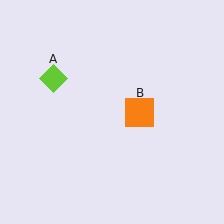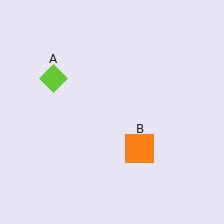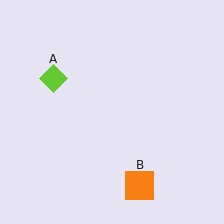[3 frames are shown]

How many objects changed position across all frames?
1 object changed position: orange square (object B).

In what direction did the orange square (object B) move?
The orange square (object B) moved down.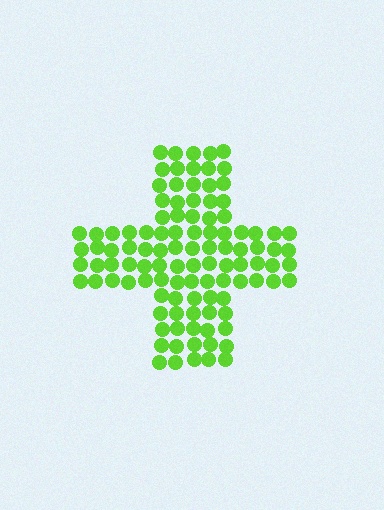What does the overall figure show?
The overall figure shows a cross.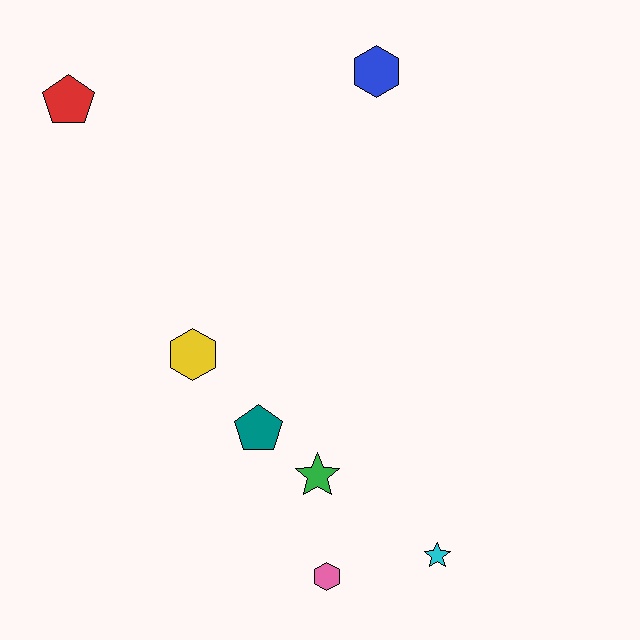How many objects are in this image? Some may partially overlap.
There are 7 objects.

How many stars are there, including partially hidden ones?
There are 2 stars.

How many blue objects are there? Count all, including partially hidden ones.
There is 1 blue object.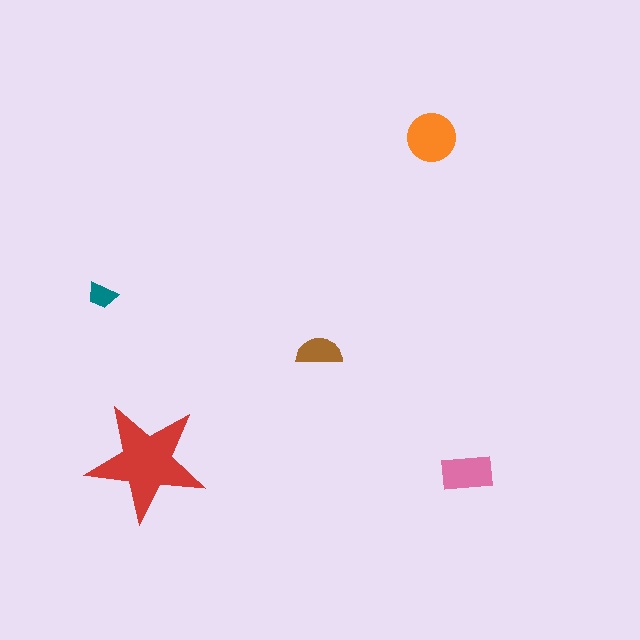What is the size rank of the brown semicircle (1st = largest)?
4th.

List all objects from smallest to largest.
The teal trapezoid, the brown semicircle, the pink rectangle, the orange circle, the red star.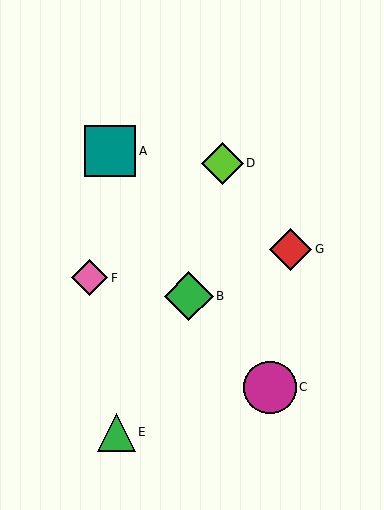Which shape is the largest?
The magenta circle (labeled C) is the largest.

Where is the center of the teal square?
The center of the teal square is at (110, 151).